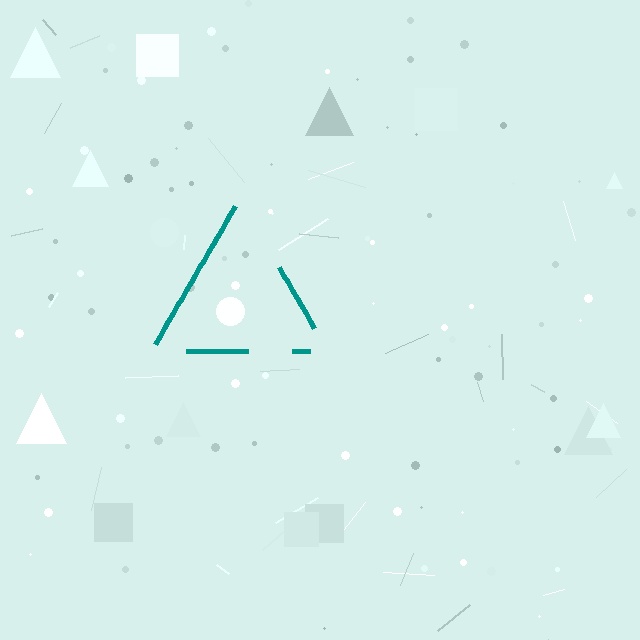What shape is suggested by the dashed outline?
The dashed outline suggests a triangle.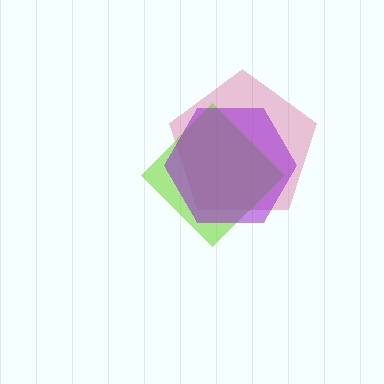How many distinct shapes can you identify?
There are 3 distinct shapes: a pink pentagon, a lime diamond, a purple hexagon.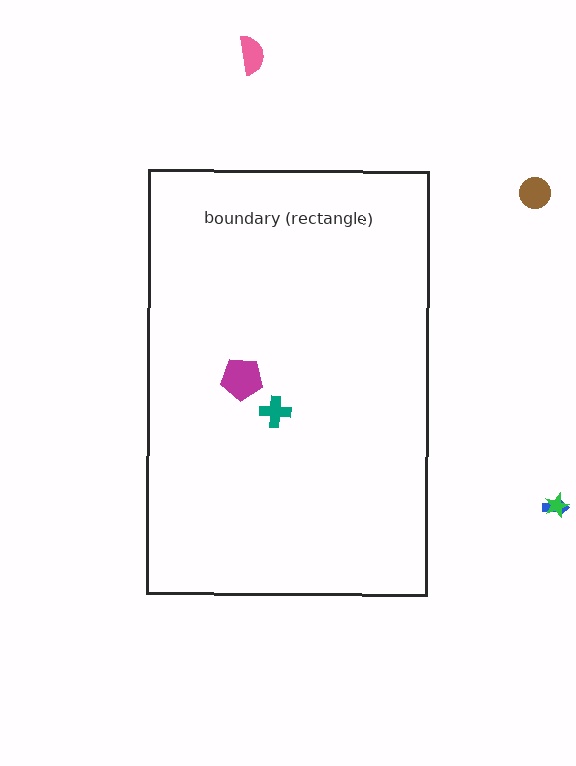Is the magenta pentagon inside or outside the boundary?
Inside.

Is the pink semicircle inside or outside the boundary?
Outside.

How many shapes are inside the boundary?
2 inside, 4 outside.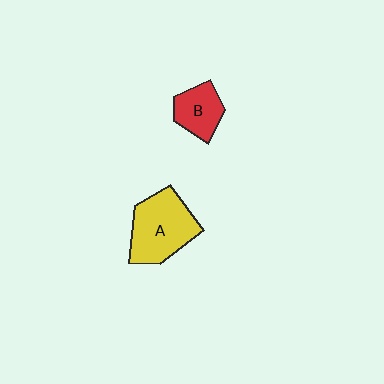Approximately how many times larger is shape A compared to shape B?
Approximately 1.8 times.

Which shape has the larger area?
Shape A (yellow).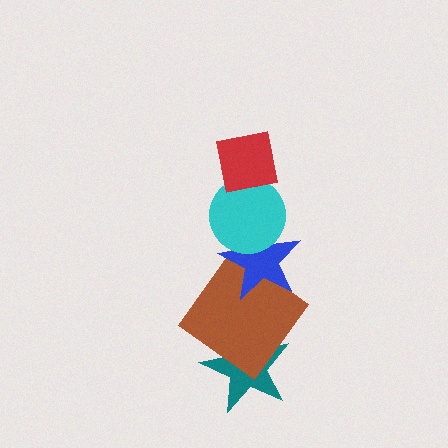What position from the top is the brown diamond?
The brown diamond is 4th from the top.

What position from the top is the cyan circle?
The cyan circle is 2nd from the top.